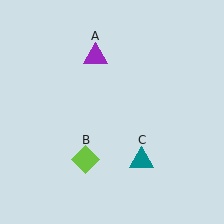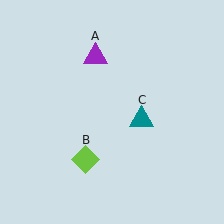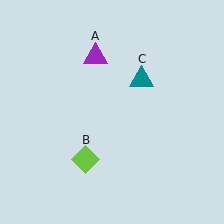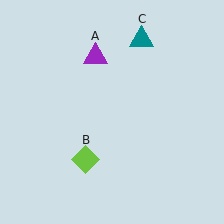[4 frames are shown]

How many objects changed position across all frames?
1 object changed position: teal triangle (object C).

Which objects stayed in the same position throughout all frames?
Purple triangle (object A) and lime diamond (object B) remained stationary.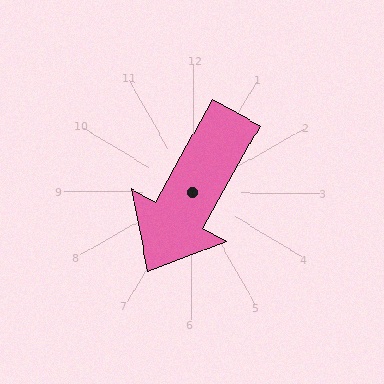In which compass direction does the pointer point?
Southwest.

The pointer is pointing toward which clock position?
Roughly 7 o'clock.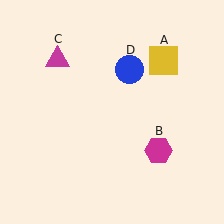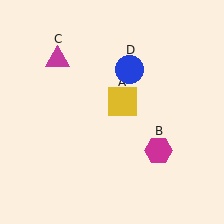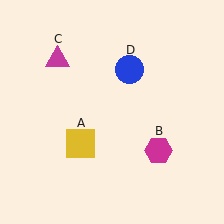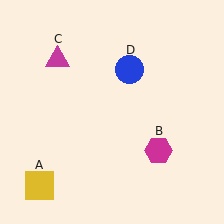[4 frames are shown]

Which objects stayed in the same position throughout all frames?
Magenta hexagon (object B) and magenta triangle (object C) and blue circle (object D) remained stationary.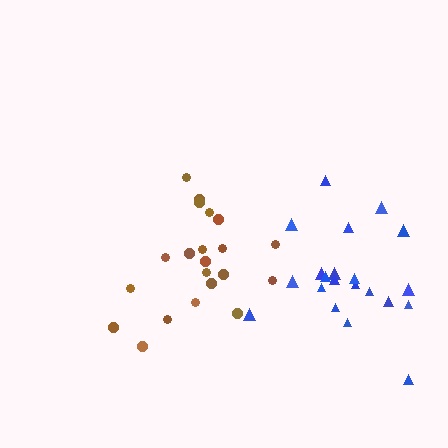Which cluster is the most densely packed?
Brown.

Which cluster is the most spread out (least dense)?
Blue.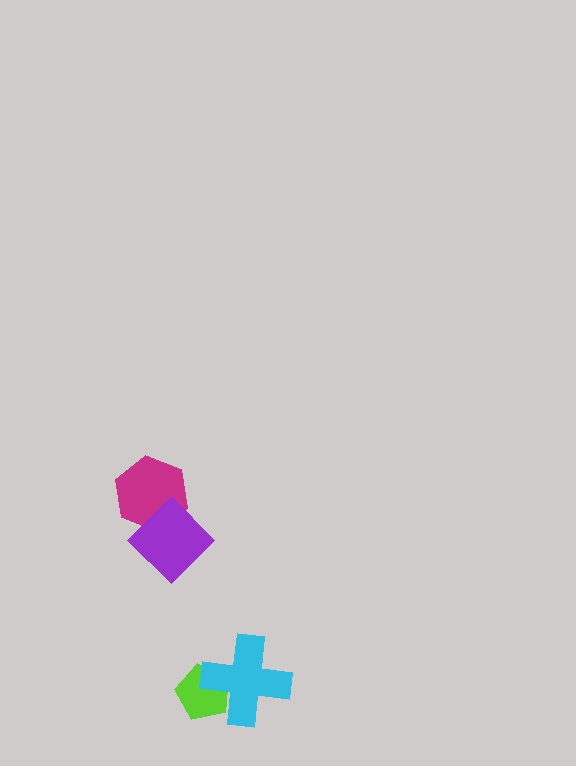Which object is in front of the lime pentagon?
The cyan cross is in front of the lime pentagon.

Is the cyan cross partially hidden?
No, no other shape covers it.